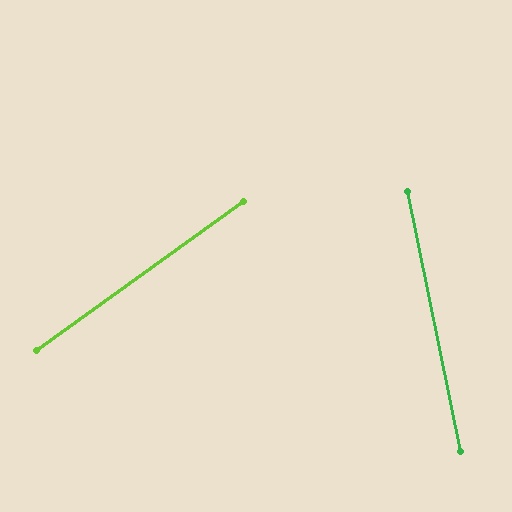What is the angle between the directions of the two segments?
Approximately 66 degrees.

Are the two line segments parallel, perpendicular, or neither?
Neither parallel nor perpendicular — they differ by about 66°.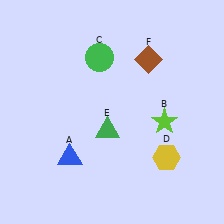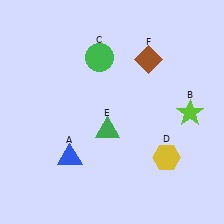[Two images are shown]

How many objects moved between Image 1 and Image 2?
1 object moved between the two images.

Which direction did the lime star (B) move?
The lime star (B) moved right.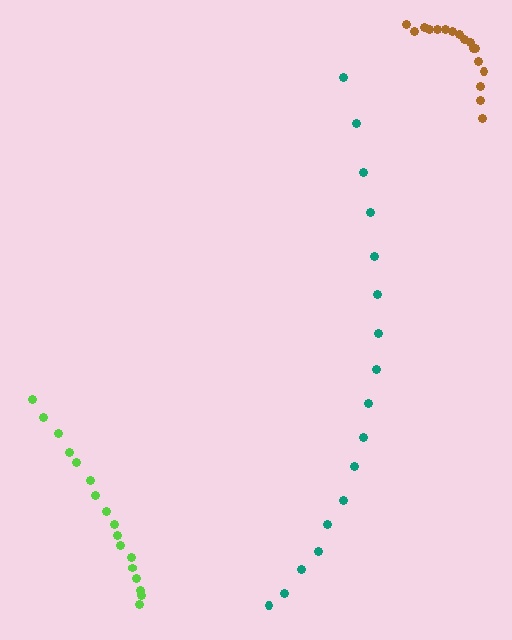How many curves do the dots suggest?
There are 3 distinct paths.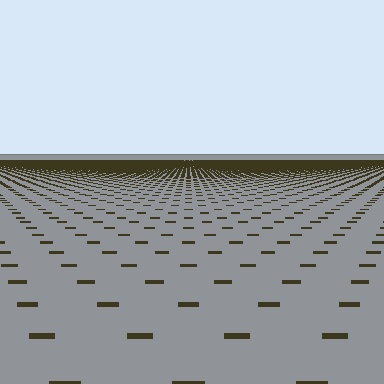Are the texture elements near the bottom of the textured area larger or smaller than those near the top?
Larger. Near the bottom, elements are closer to the viewer and appear at a bigger on-screen size.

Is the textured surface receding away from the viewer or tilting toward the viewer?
The surface is receding away from the viewer. Texture elements get smaller and denser toward the top.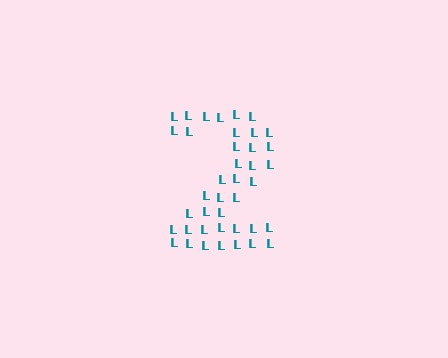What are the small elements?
The small elements are letter L's.